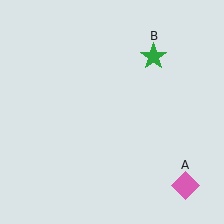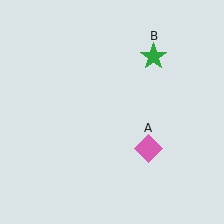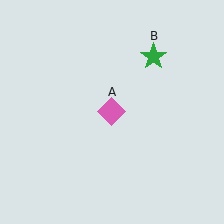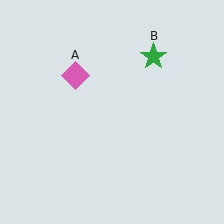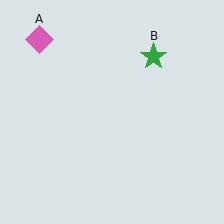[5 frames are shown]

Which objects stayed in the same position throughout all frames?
Green star (object B) remained stationary.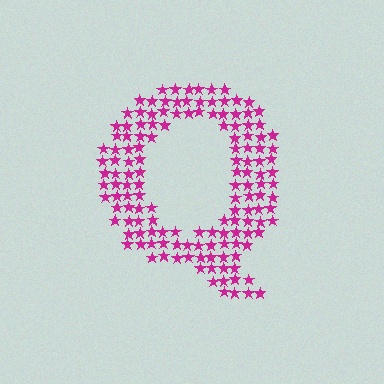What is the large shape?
The large shape is the letter Q.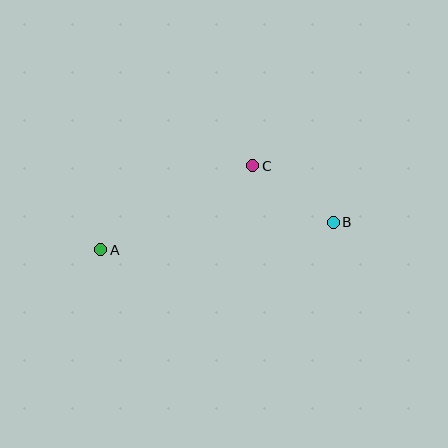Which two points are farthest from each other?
Points A and B are farthest from each other.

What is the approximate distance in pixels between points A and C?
The distance between A and C is approximately 174 pixels.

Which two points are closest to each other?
Points B and C are closest to each other.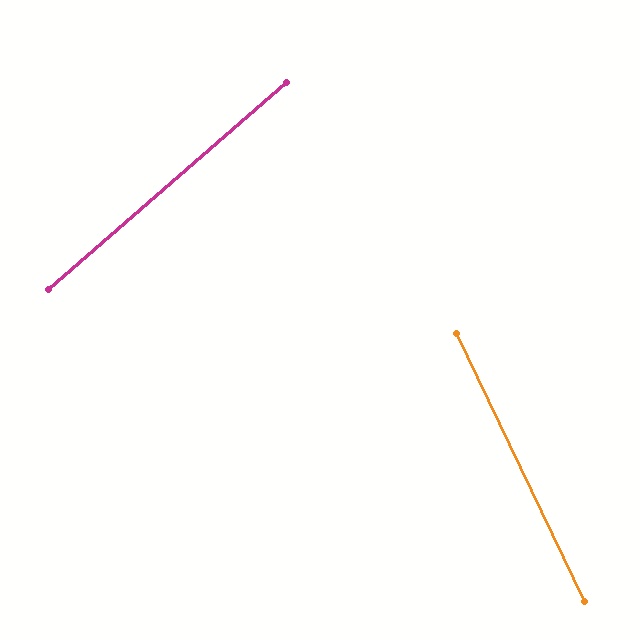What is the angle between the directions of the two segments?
Approximately 74 degrees.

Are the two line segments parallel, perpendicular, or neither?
Neither parallel nor perpendicular — they differ by about 74°.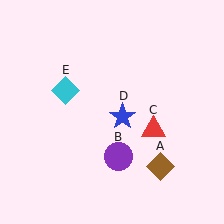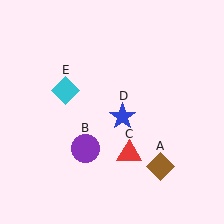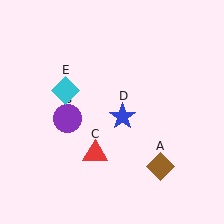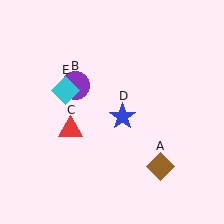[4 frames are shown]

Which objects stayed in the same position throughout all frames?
Brown diamond (object A) and blue star (object D) and cyan diamond (object E) remained stationary.